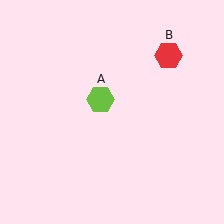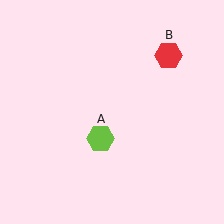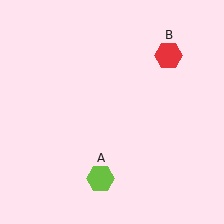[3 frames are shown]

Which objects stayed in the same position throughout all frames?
Red hexagon (object B) remained stationary.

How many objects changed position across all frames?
1 object changed position: lime hexagon (object A).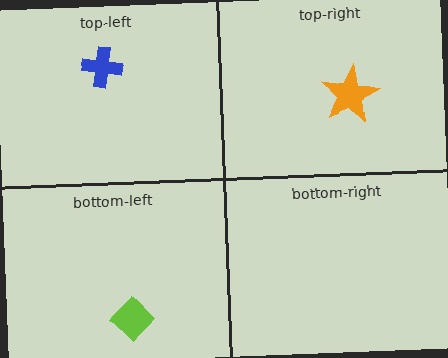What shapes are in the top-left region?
The blue cross.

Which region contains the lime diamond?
The bottom-left region.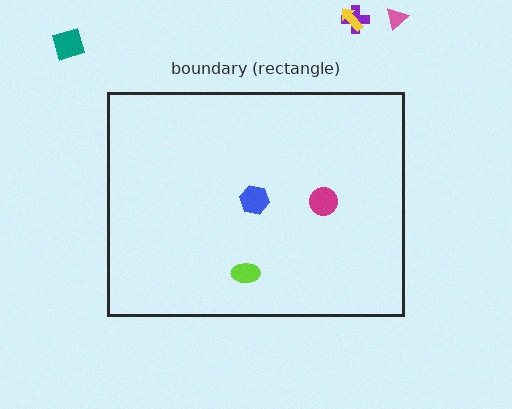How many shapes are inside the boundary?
3 inside, 4 outside.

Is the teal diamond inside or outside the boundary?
Outside.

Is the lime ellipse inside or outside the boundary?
Inside.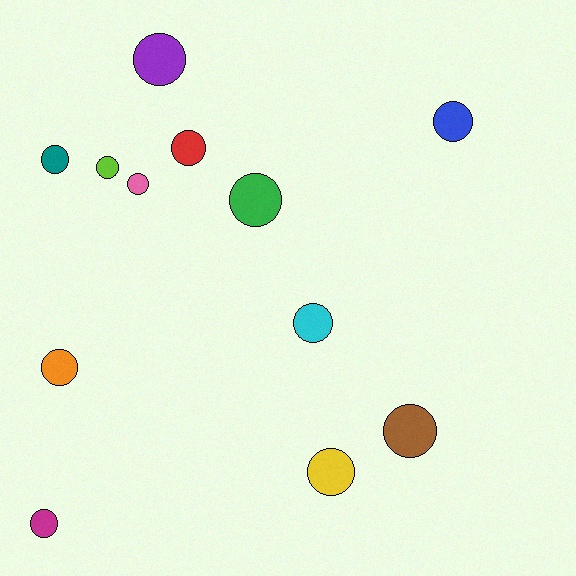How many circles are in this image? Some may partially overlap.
There are 12 circles.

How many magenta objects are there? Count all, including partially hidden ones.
There is 1 magenta object.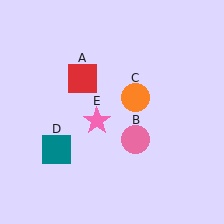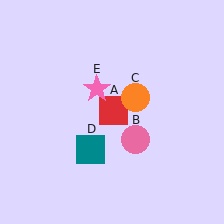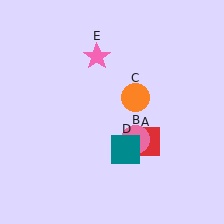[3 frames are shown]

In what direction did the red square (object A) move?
The red square (object A) moved down and to the right.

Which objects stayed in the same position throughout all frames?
Pink circle (object B) and orange circle (object C) remained stationary.